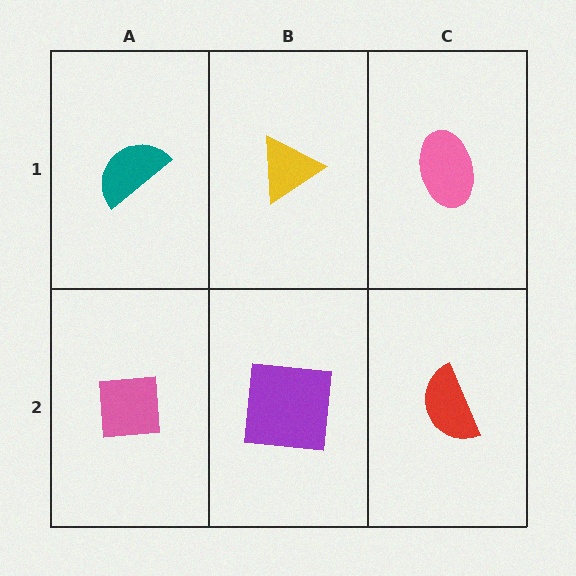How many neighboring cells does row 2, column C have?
2.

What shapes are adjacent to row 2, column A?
A teal semicircle (row 1, column A), a purple square (row 2, column B).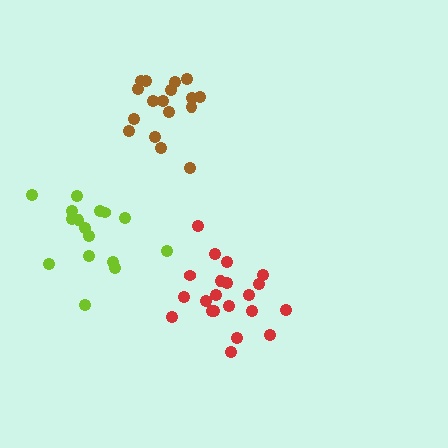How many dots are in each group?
Group 1: 16 dots, Group 2: 17 dots, Group 3: 21 dots (54 total).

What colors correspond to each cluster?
The clusters are colored: lime, brown, red.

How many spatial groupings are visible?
There are 3 spatial groupings.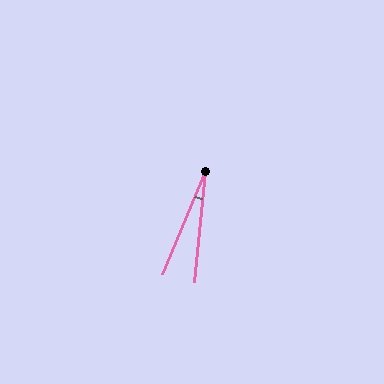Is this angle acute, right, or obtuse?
It is acute.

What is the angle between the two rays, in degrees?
Approximately 17 degrees.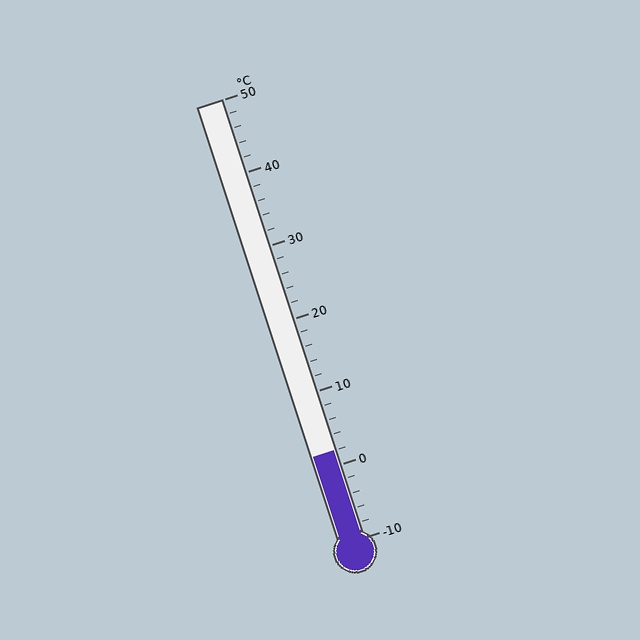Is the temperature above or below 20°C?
The temperature is below 20°C.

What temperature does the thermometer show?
The thermometer shows approximately 2°C.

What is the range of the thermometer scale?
The thermometer scale ranges from -10°C to 50°C.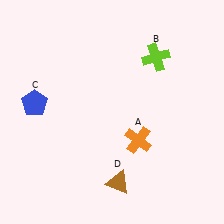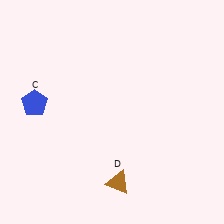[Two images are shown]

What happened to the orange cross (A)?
The orange cross (A) was removed in Image 2. It was in the bottom-right area of Image 1.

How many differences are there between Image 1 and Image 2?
There are 2 differences between the two images.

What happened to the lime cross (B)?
The lime cross (B) was removed in Image 2. It was in the top-right area of Image 1.